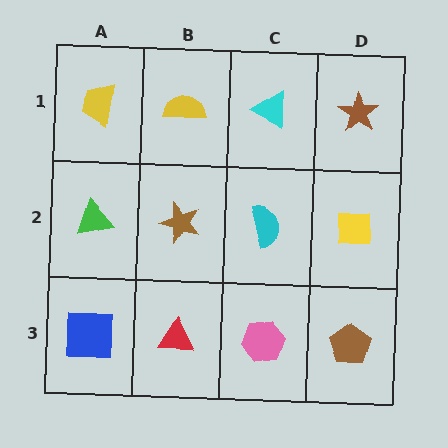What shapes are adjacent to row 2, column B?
A yellow semicircle (row 1, column B), a red triangle (row 3, column B), a green triangle (row 2, column A), a cyan semicircle (row 2, column C).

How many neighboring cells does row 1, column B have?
3.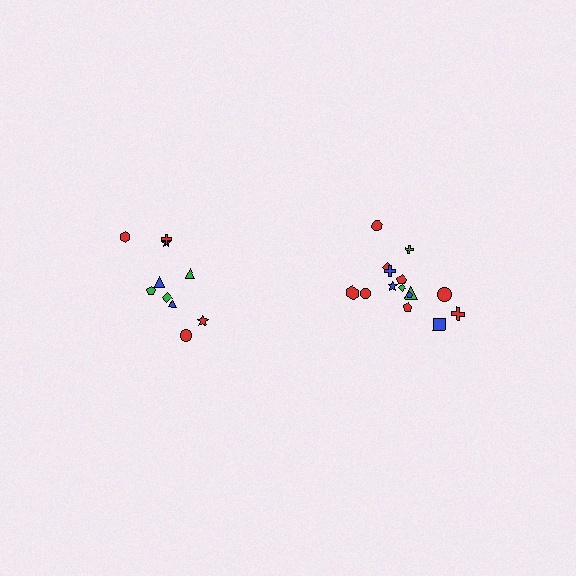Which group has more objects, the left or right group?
The right group.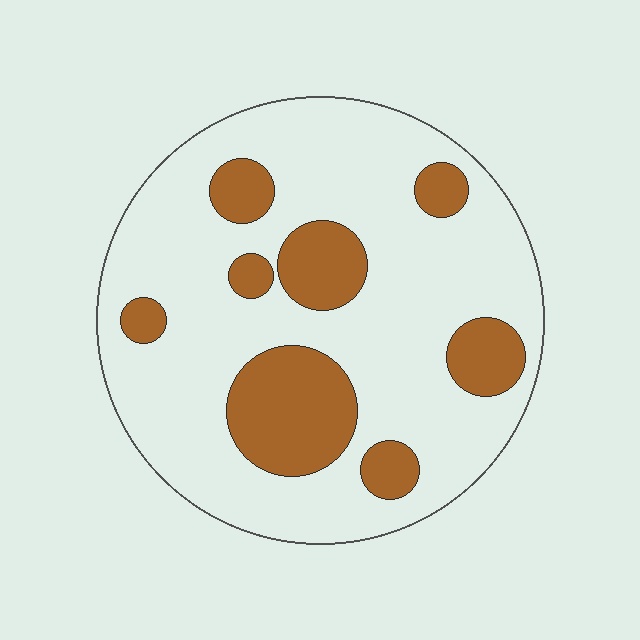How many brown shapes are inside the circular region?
8.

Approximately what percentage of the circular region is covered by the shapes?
Approximately 25%.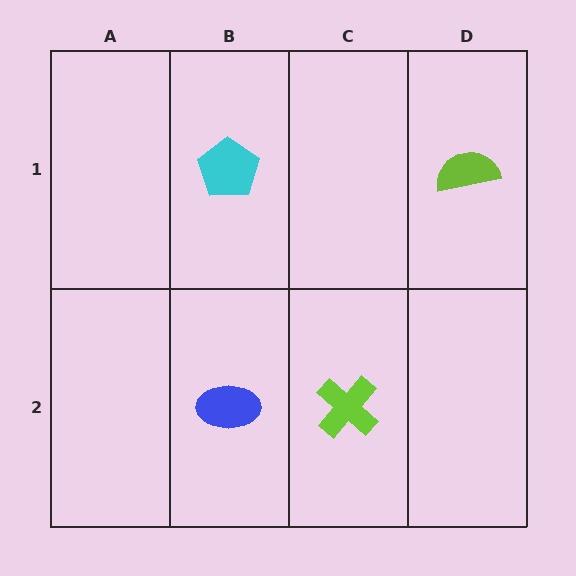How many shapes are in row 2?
2 shapes.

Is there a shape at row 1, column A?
No, that cell is empty.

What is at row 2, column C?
A lime cross.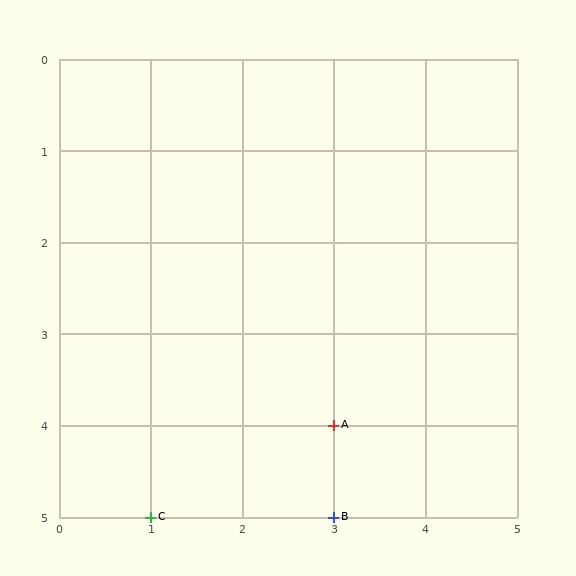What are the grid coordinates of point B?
Point B is at grid coordinates (3, 5).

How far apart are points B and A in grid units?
Points B and A are 1 row apart.